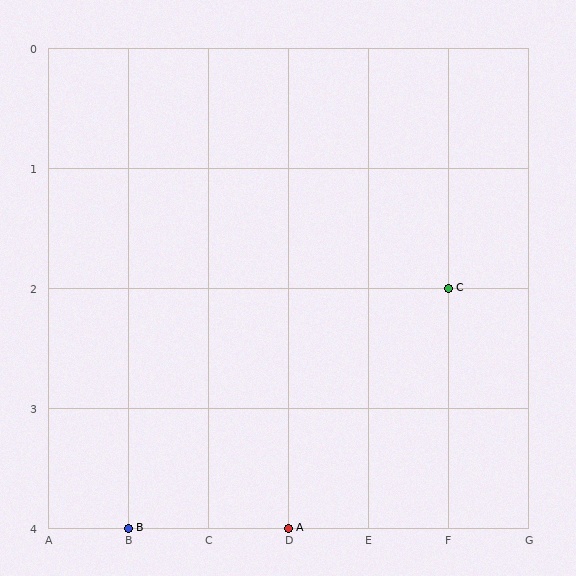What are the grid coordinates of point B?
Point B is at grid coordinates (B, 4).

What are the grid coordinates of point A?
Point A is at grid coordinates (D, 4).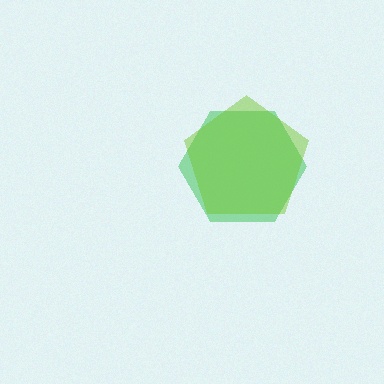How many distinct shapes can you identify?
There are 2 distinct shapes: a green hexagon, a lime pentagon.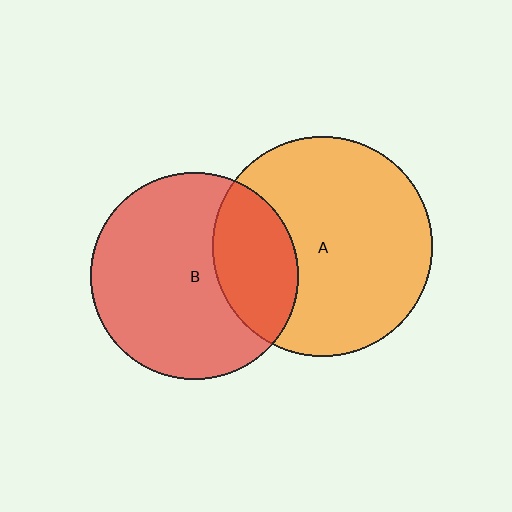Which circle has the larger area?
Circle A (orange).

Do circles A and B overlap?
Yes.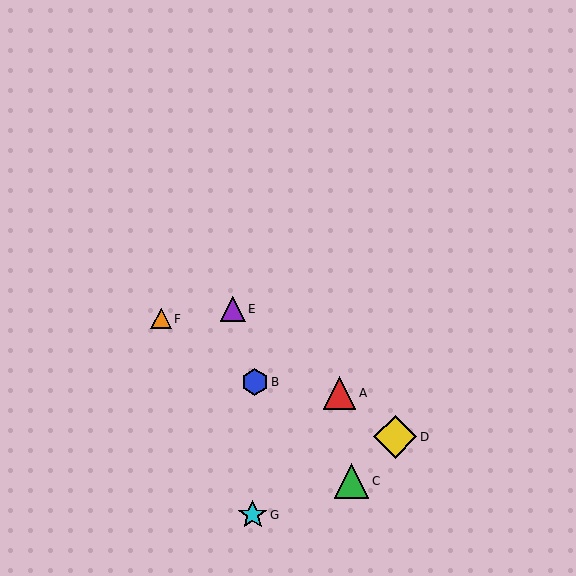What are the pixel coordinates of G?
Object G is at (253, 515).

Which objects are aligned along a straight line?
Objects A, D, E are aligned along a straight line.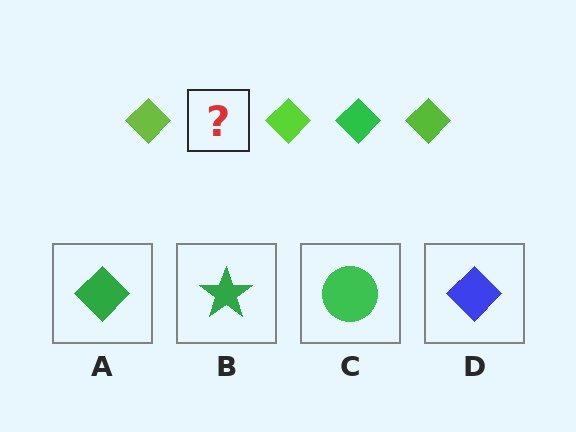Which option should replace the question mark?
Option A.